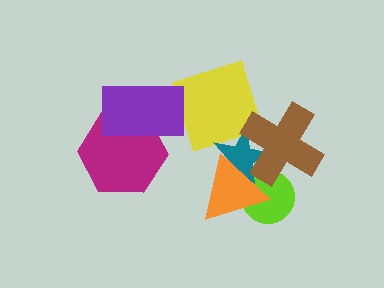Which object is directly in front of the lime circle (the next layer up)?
The teal star is directly in front of the lime circle.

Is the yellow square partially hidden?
Yes, it is partially covered by another shape.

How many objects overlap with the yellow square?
1 object overlaps with the yellow square.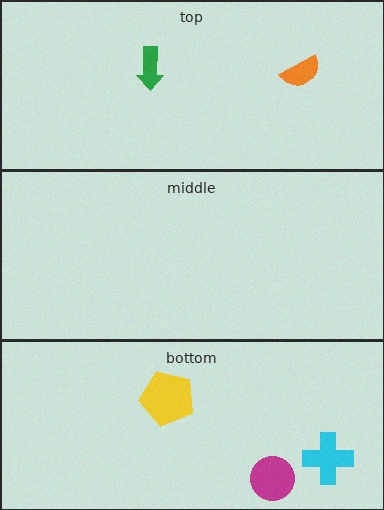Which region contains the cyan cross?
The bottom region.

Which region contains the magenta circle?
The bottom region.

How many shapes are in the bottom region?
3.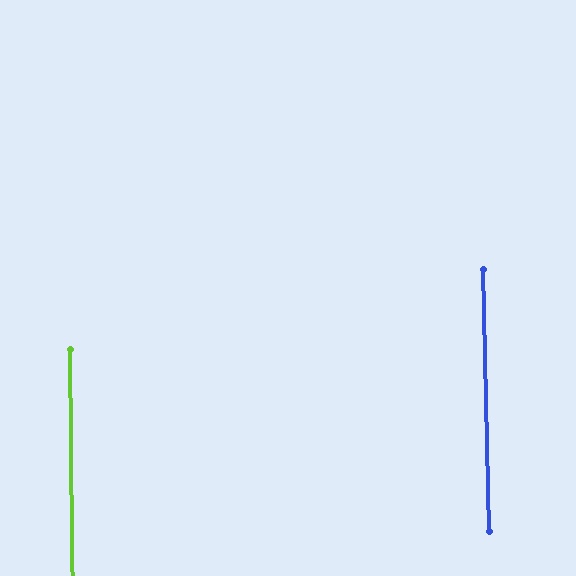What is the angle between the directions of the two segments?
Approximately 1 degree.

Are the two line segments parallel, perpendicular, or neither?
Parallel — their directions differ by only 0.6°.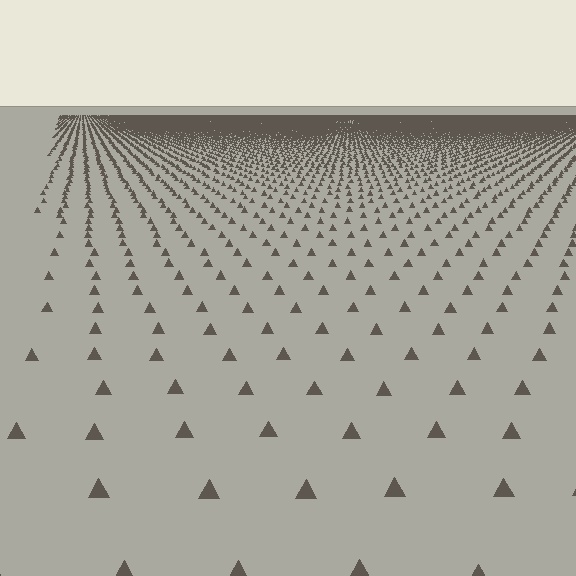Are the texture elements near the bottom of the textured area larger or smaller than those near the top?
Larger. Near the bottom, elements are closer to the viewer and appear at a bigger on-screen size.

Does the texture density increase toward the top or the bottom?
Density increases toward the top.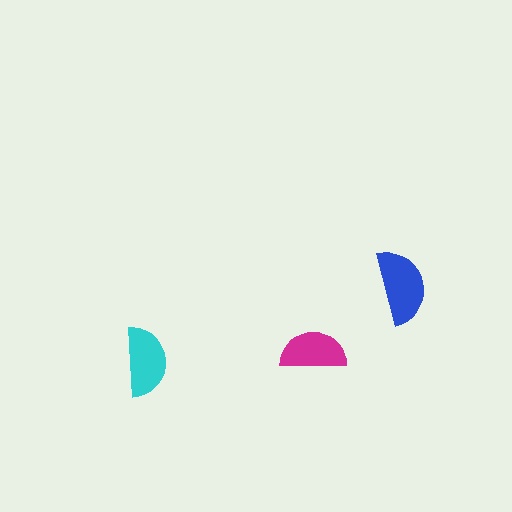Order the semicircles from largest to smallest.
the blue one, the cyan one, the magenta one.